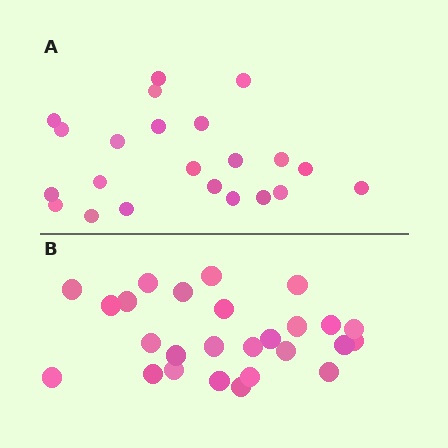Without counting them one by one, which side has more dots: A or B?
Region B (the bottom region) has more dots.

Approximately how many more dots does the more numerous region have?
Region B has about 4 more dots than region A.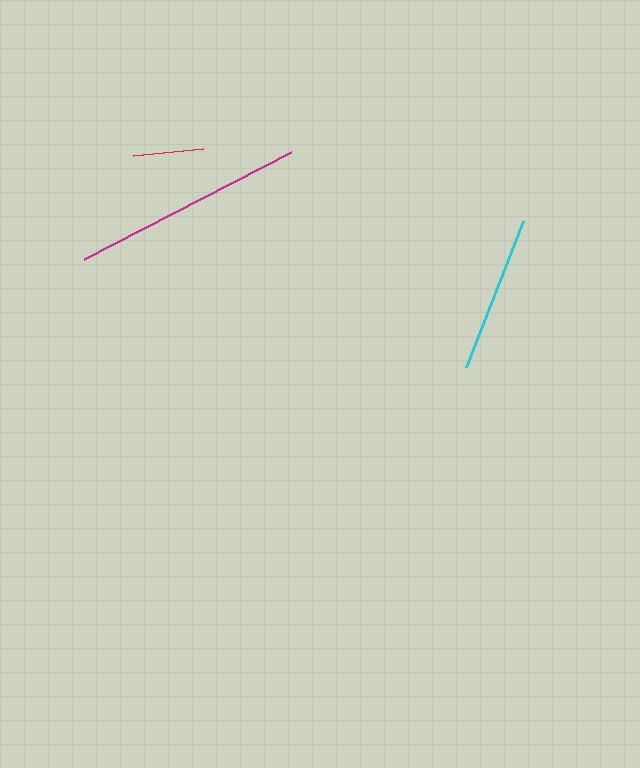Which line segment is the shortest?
The red line is the shortest at approximately 70 pixels.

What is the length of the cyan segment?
The cyan segment is approximately 157 pixels long.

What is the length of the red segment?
The red segment is approximately 70 pixels long.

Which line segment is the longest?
The magenta line is the longest at approximately 233 pixels.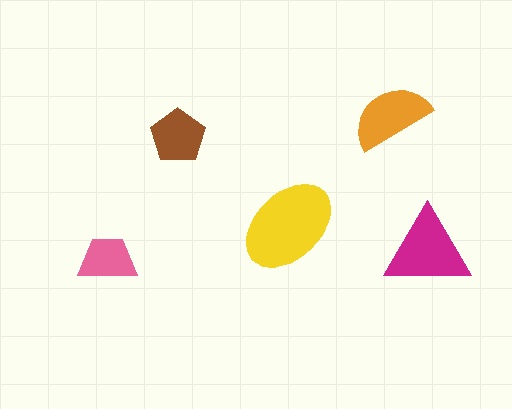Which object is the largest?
The yellow ellipse.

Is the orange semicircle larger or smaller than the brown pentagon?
Larger.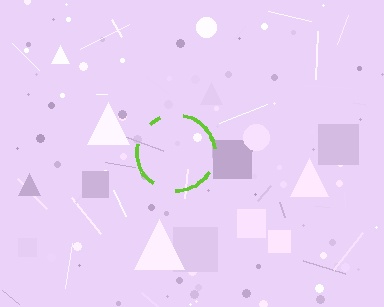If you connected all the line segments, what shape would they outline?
They would outline a circle.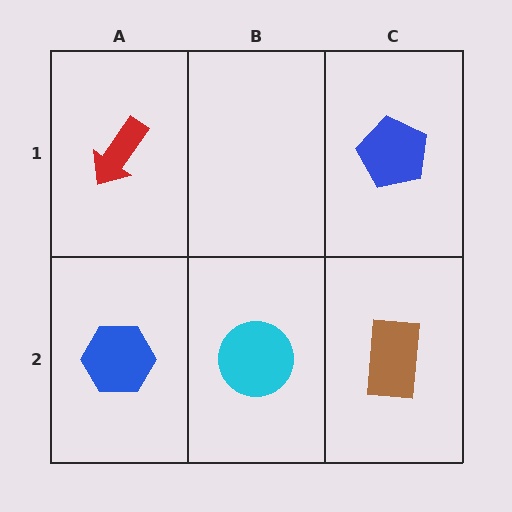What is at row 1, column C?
A blue pentagon.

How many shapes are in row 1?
2 shapes.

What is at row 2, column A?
A blue hexagon.